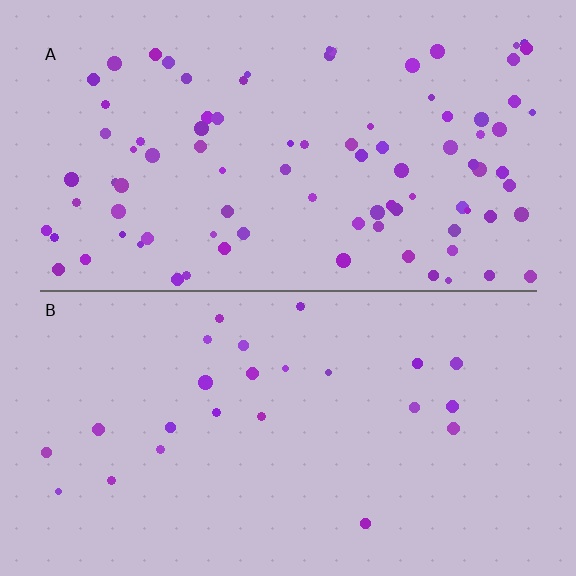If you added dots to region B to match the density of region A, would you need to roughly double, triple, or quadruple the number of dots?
Approximately quadruple.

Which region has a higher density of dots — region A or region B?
A (the top).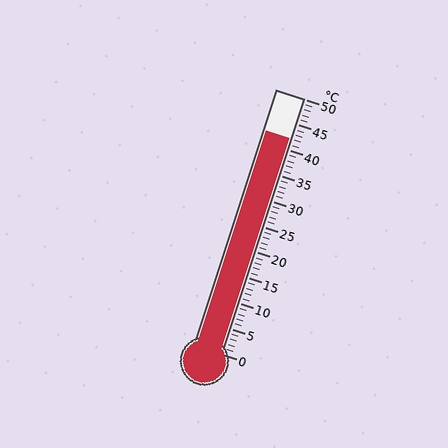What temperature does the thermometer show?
The thermometer shows approximately 42°C.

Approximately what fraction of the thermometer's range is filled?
The thermometer is filled to approximately 85% of its range.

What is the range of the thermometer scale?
The thermometer scale ranges from 0°C to 50°C.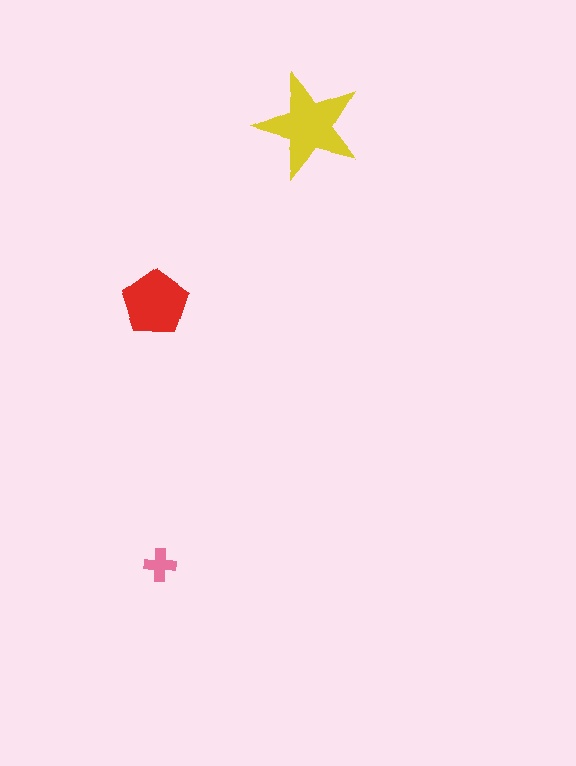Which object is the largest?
The yellow star.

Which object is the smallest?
The pink cross.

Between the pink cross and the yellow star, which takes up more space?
The yellow star.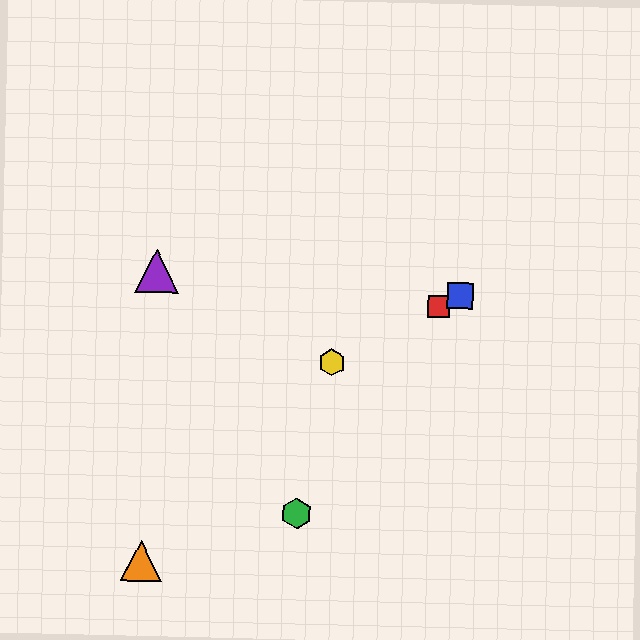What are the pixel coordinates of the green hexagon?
The green hexagon is at (296, 514).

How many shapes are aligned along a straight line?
3 shapes (the red square, the blue square, the yellow hexagon) are aligned along a straight line.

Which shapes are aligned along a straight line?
The red square, the blue square, the yellow hexagon are aligned along a straight line.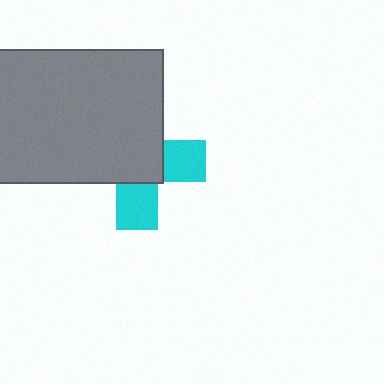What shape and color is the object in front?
The object in front is a gray rectangle.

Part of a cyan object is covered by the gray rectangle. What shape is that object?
It is a cross.